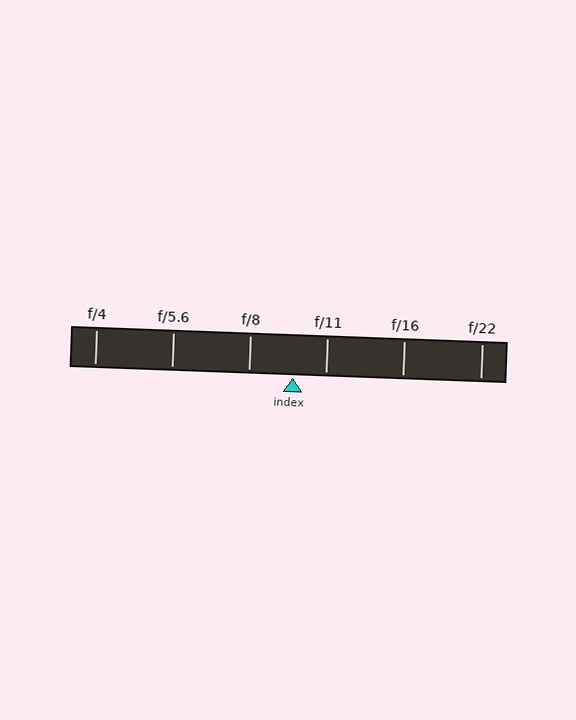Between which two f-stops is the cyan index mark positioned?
The index mark is between f/8 and f/11.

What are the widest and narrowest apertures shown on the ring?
The widest aperture shown is f/4 and the narrowest is f/22.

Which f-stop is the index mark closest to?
The index mark is closest to f/11.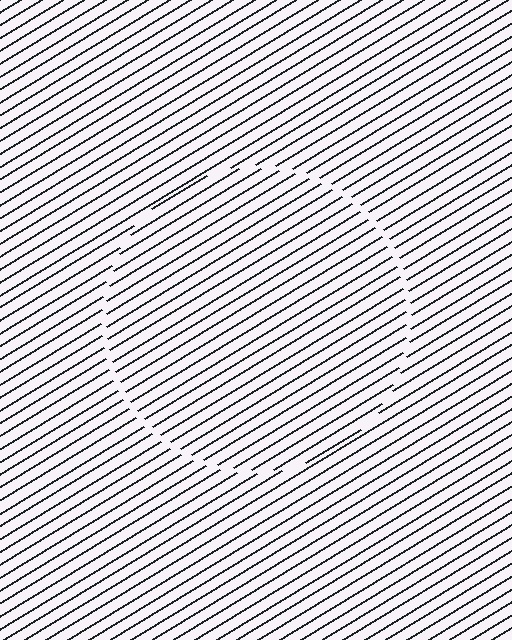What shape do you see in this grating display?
An illusory circle. The interior of the shape contains the same grating, shifted by half a period — the contour is defined by the phase discontinuity where line-ends from the inner and outer gratings abut.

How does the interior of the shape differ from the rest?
The interior of the shape contains the same grating, shifted by half a period — the contour is defined by the phase discontinuity where line-ends from the inner and outer gratings abut.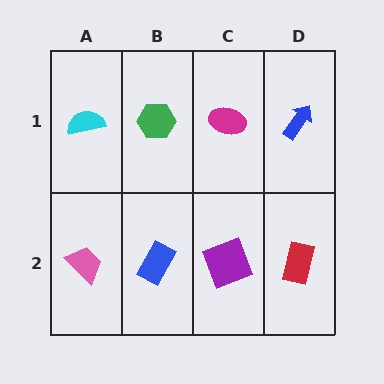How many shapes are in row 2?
4 shapes.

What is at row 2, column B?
A blue rectangle.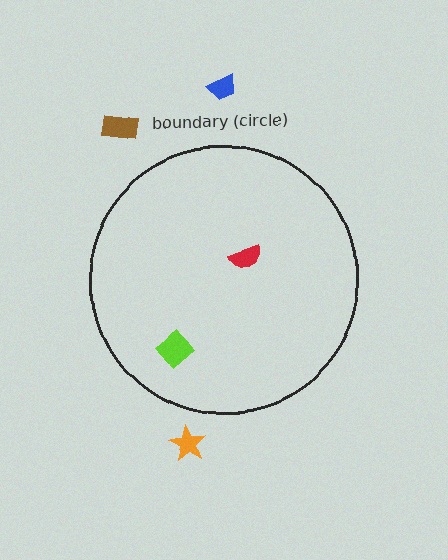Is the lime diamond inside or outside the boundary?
Inside.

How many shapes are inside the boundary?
2 inside, 3 outside.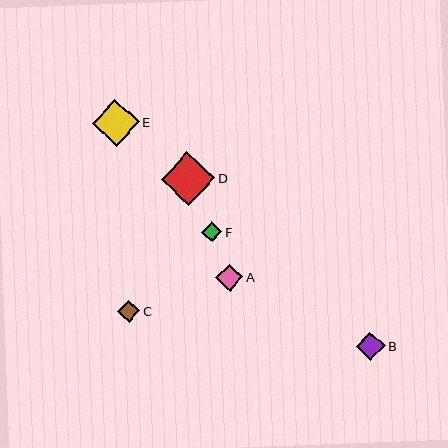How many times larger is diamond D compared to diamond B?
Diamond D is approximately 1.9 times the size of diamond B.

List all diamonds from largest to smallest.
From largest to smallest: D, E, B, A, C, F.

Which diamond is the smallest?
Diamond F is the smallest with a size of approximately 20 pixels.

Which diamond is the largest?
Diamond D is the largest with a size of approximately 54 pixels.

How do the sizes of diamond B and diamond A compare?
Diamond B and diamond A are approximately the same size.